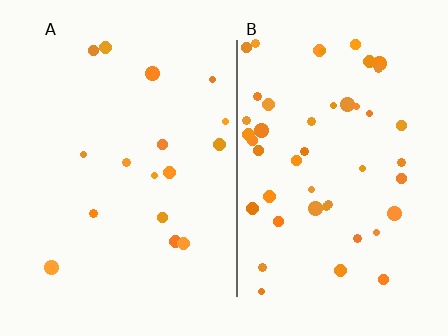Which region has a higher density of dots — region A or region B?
B (the right).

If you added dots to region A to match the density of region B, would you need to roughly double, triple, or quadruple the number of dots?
Approximately triple.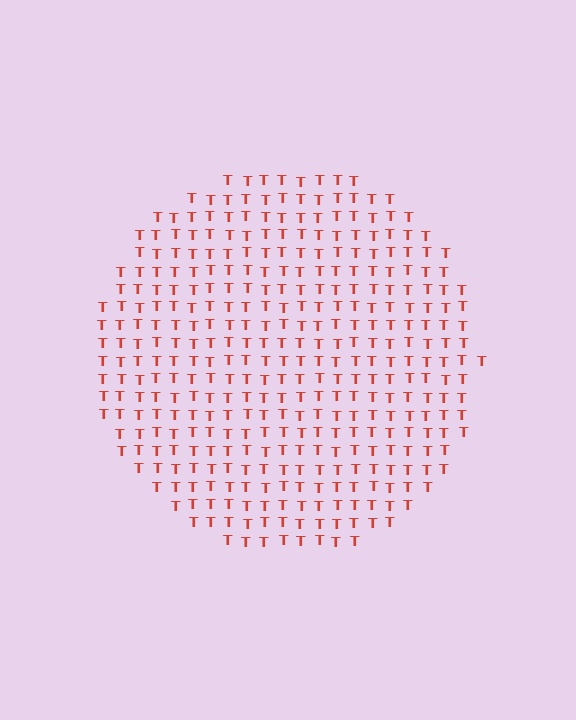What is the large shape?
The large shape is a circle.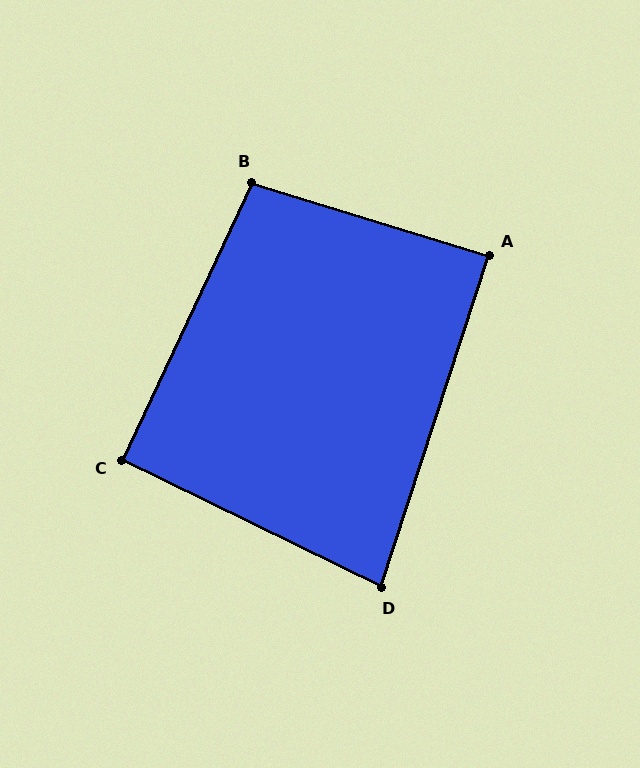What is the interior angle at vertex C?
Approximately 91 degrees (approximately right).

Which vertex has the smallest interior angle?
D, at approximately 82 degrees.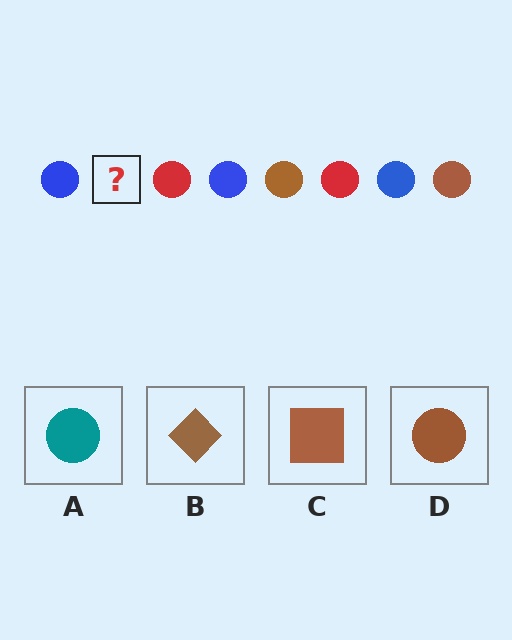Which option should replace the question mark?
Option D.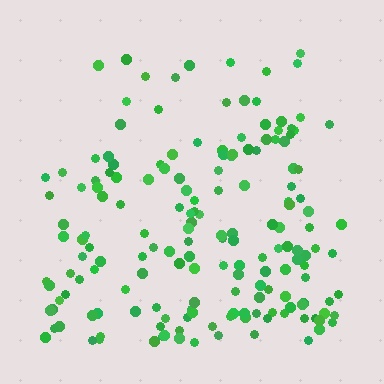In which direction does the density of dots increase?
From top to bottom, with the bottom side densest.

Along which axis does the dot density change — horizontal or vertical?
Vertical.